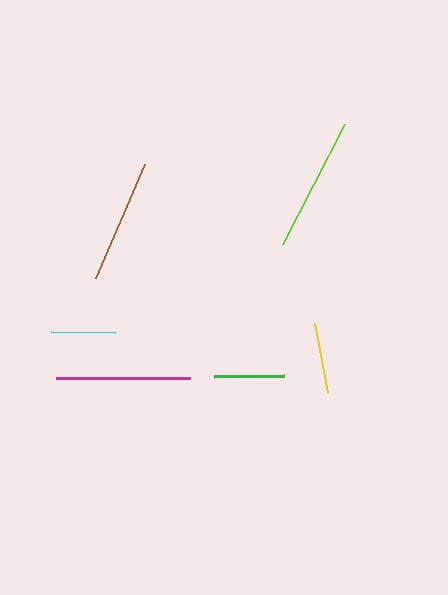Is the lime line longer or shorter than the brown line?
The lime line is longer than the brown line.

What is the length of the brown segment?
The brown segment is approximately 124 pixels long.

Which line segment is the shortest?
The cyan line is the shortest at approximately 64 pixels.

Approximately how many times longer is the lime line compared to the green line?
The lime line is approximately 1.9 times the length of the green line.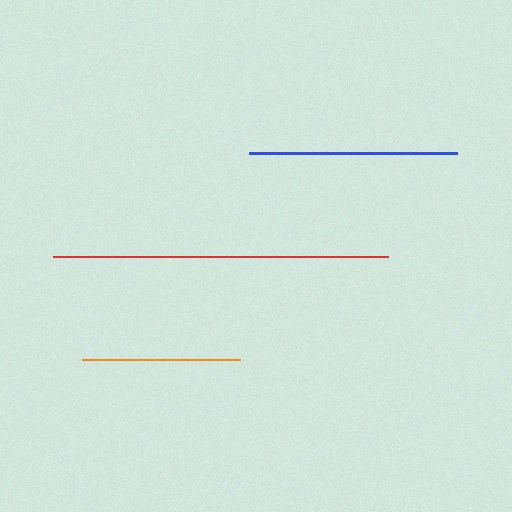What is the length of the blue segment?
The blue segment is approximately 208 pixels long.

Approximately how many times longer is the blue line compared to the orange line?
The blue line is approximately 1.3 times the length of the orange line.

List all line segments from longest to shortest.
From longest to shortest: red, blue, orange.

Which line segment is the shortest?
The orange line is the shortest at approximately 158 pixels.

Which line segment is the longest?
The red line is the longest at approximately 335 pixels.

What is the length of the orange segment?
The orange segment is approximately 158 pixels long.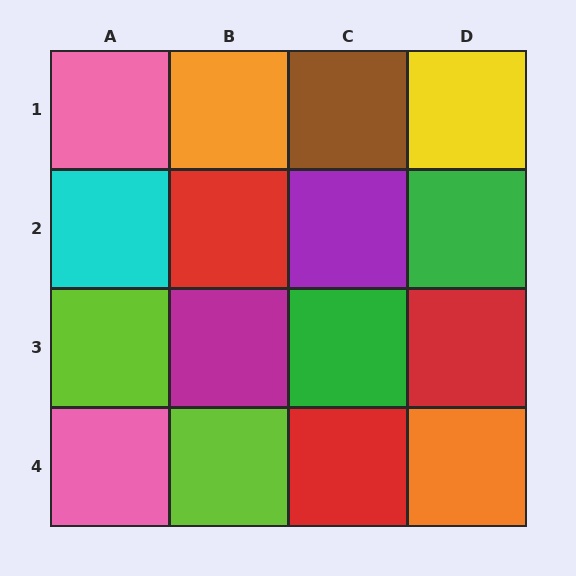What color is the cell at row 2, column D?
Green.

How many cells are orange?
2 cells are orange.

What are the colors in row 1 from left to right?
Pink, orange, brown, yellow.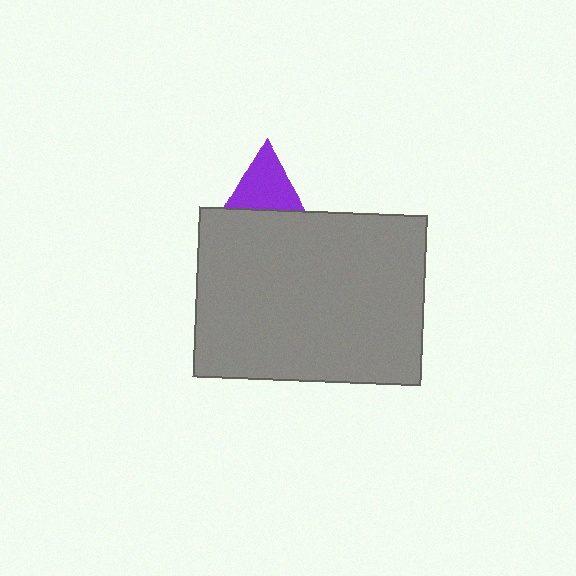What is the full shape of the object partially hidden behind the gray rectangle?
The partially hidden object is a purple triangle.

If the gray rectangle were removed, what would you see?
You would see the complete purple triangle.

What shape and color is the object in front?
The object in front is a gray rectangle.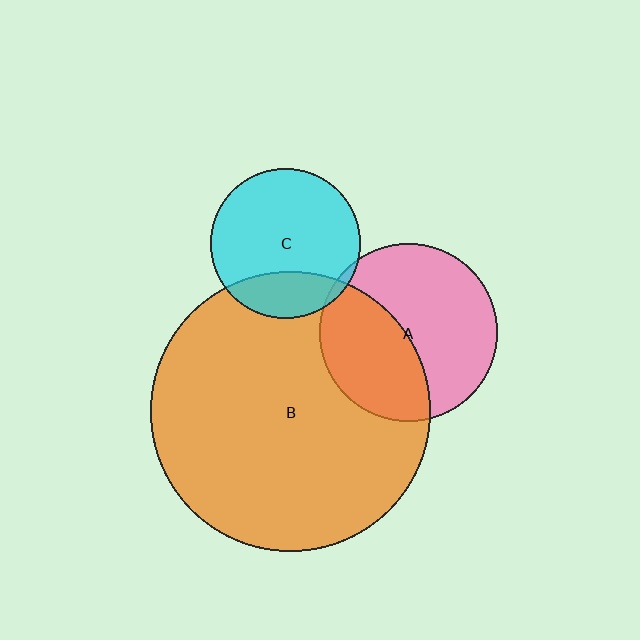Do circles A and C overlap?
Yes.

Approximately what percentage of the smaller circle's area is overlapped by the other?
Approximately 5%.